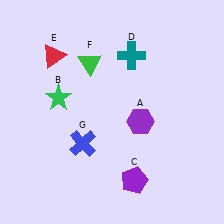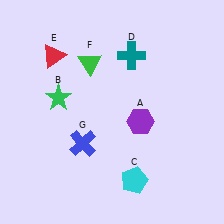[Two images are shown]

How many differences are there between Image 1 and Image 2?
There is 1 difference between the two images.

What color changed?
The pentagon (C) changed from purple in Image 1 to cyan in Image 2.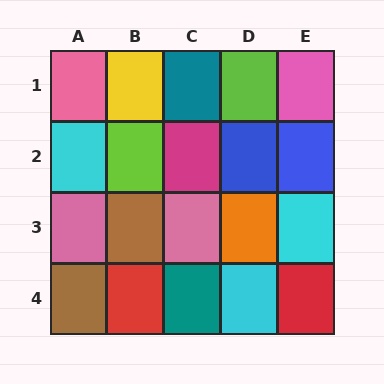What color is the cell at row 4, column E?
Red.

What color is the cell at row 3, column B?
Brown.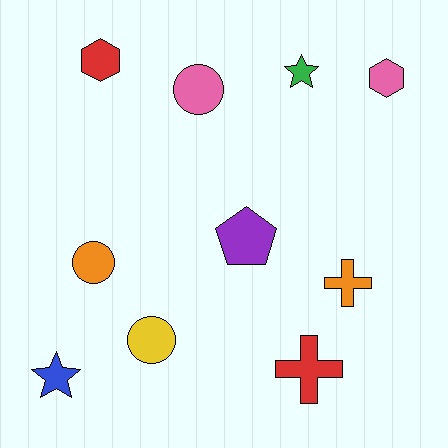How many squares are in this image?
There are no squares.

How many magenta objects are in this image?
There are no magenta objects.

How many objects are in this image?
There are 10 objects.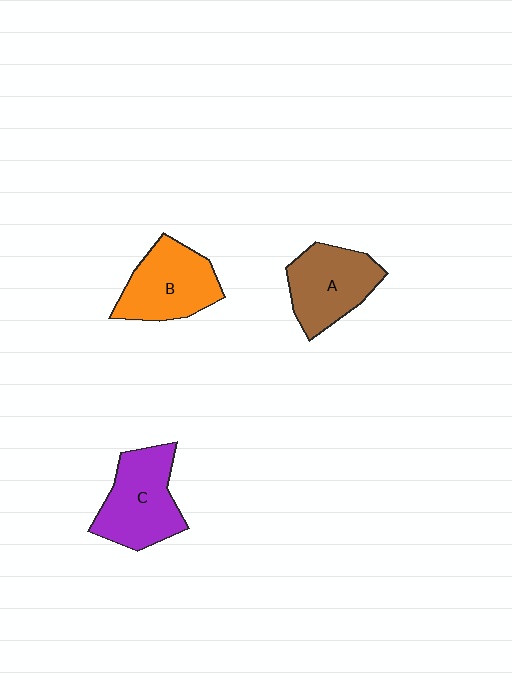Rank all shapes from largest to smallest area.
From largest to smallest: C (purple), B (orange), A (brown).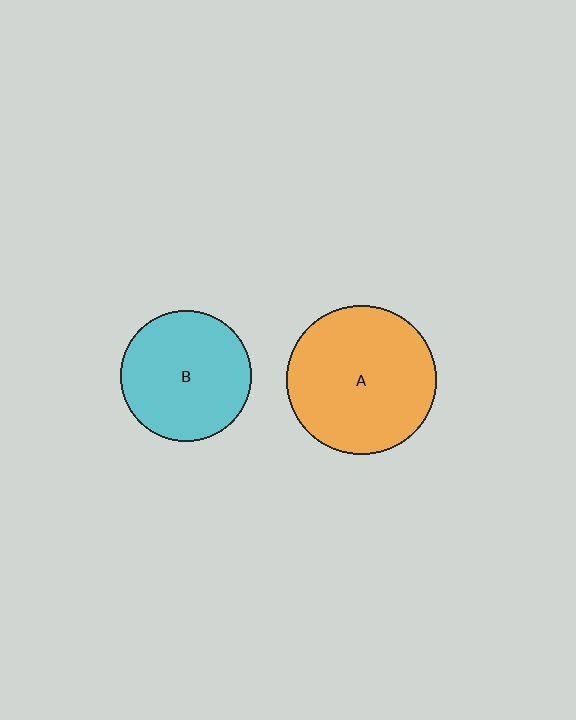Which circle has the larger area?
Circle A (orange).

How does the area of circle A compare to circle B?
Approximately 1.3 times.